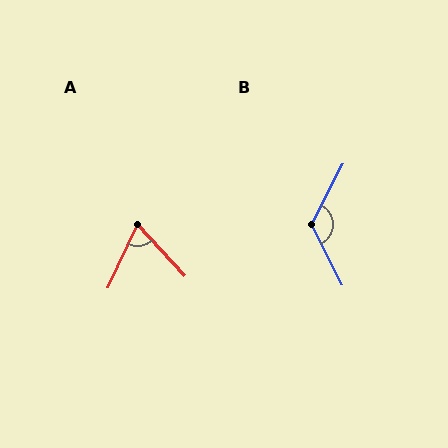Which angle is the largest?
B, at approximately 126 degrees.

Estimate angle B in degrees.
Approximately 126 degrees.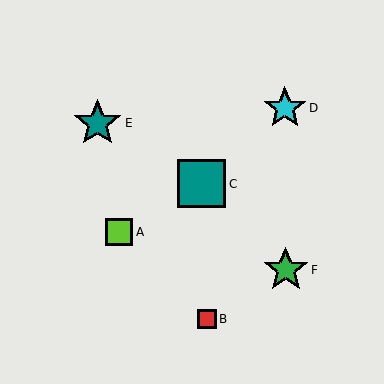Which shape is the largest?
The teal square (labeled C) is the largest.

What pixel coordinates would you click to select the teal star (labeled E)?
Click at (97, 123) to select the teal star E.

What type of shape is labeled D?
Shape D is a cyan star.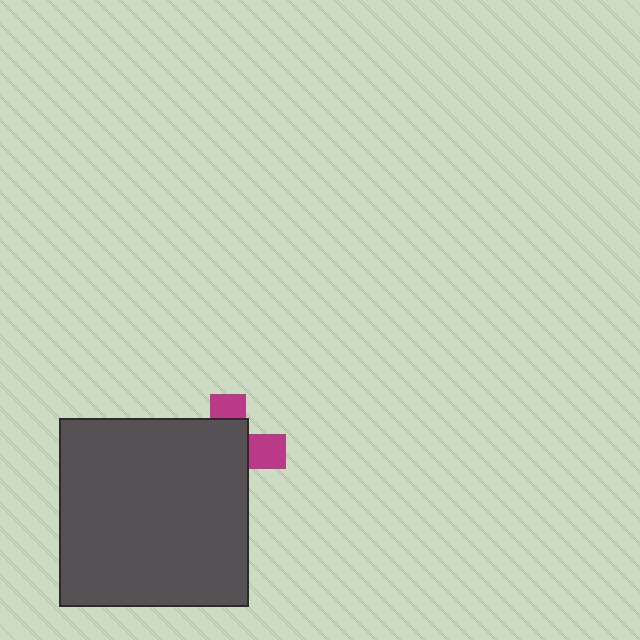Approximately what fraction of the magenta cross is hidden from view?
Roughly 69% of the magenta cross is hidden behind the dark gray square.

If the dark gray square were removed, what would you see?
You would see the complete magenta cross.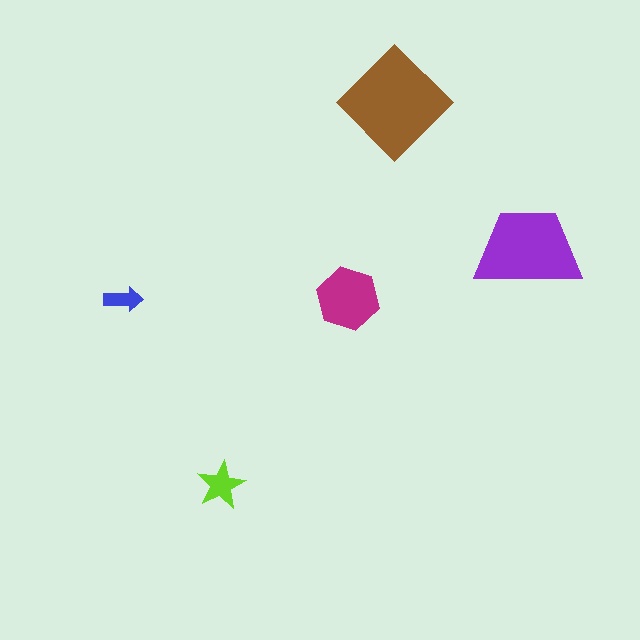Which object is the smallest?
The blue arrow.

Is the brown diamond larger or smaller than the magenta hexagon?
Larger.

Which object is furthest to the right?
The purple trapezoid is rightmost.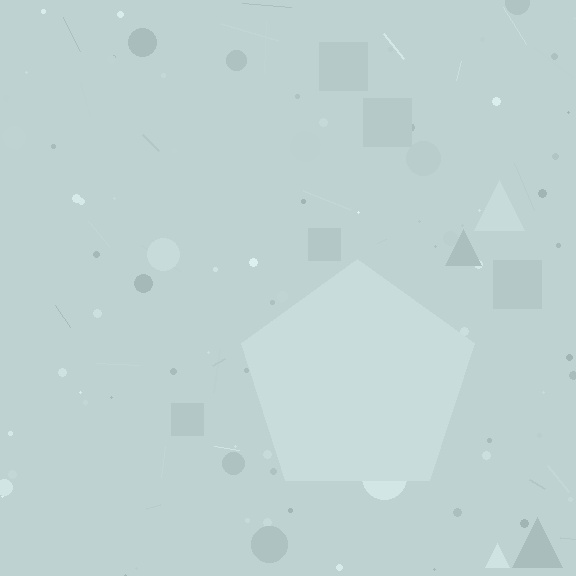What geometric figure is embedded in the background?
A pentagon is embedded in the background.